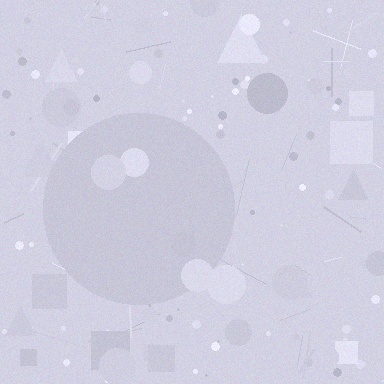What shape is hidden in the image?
A circle is hidden in the image.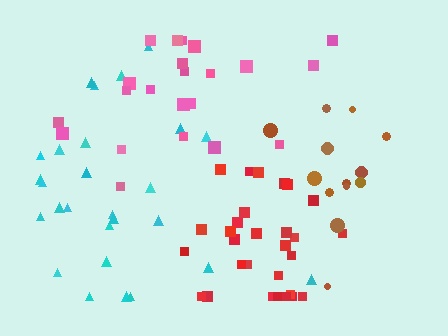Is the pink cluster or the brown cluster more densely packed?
Brown.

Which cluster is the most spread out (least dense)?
Pink.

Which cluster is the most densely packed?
Red.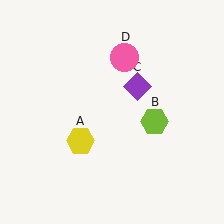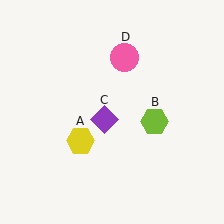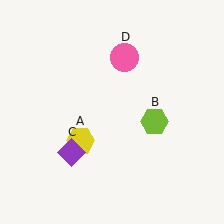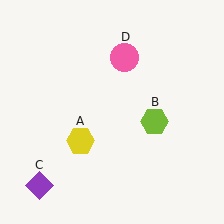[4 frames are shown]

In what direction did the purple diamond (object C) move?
The purple diamond (object C) moved down and to the left.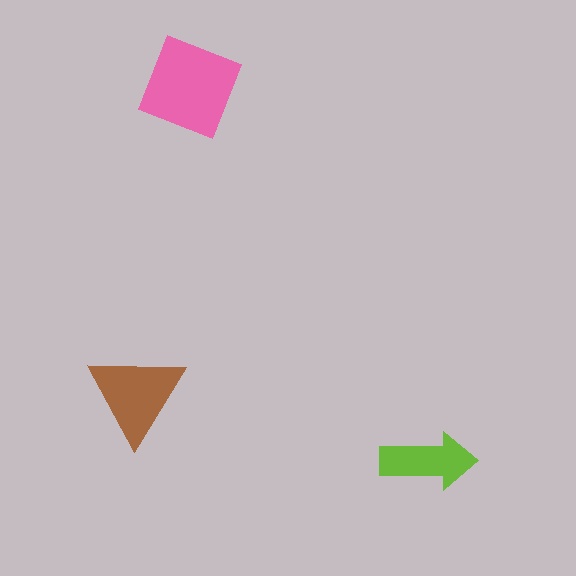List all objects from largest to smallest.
The pink square, the brown triangle, the lime arrow.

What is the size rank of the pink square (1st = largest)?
1st.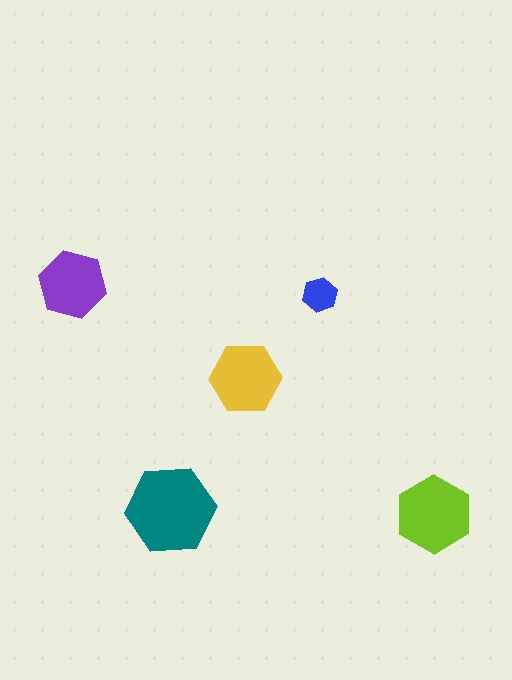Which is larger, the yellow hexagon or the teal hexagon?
The teal one.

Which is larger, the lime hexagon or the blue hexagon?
The lime one.